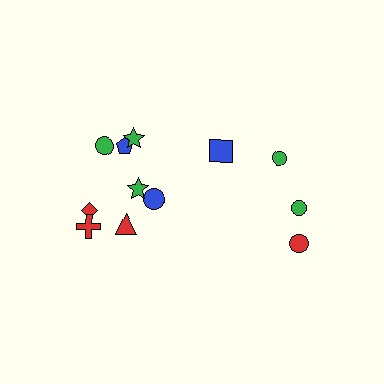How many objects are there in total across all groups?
There are 12 objects.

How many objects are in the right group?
There are 4 objects.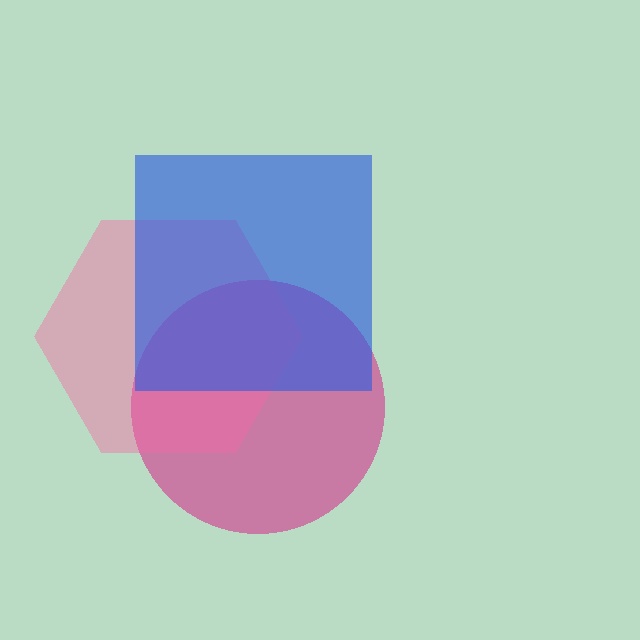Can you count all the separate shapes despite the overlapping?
Yes, there are 3 separate shapes.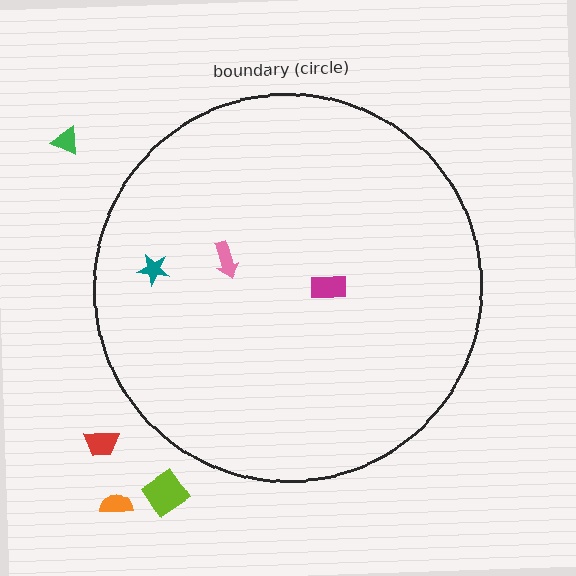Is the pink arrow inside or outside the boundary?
Inside.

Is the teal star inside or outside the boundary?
Inside.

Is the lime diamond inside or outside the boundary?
Outside.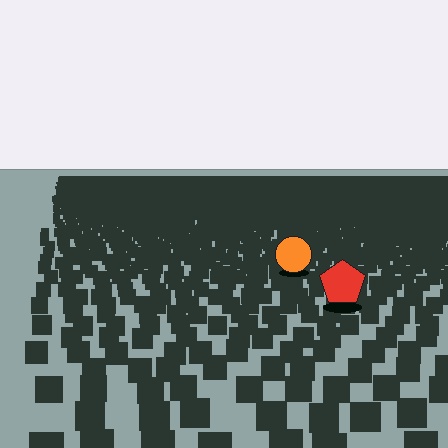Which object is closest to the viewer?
The red pentagon is closest. The texture marks near it are larger and more spread out.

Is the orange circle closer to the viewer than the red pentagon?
No. The red pentagon is closer — you can tell from the texture gradient: the ground texture is coarser near it.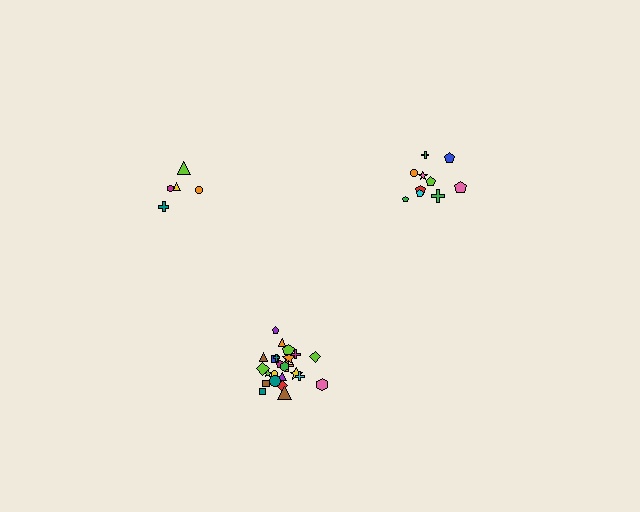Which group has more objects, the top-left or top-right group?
The top-right group.